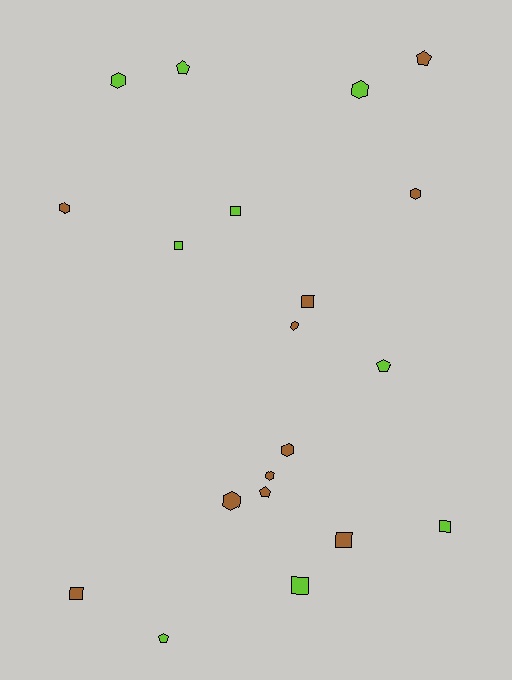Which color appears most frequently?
Brown, with 11 objects.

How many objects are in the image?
There are 20 objects.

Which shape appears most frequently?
Hexagon, with 8 objects.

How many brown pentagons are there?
There are 2 brown pentagons.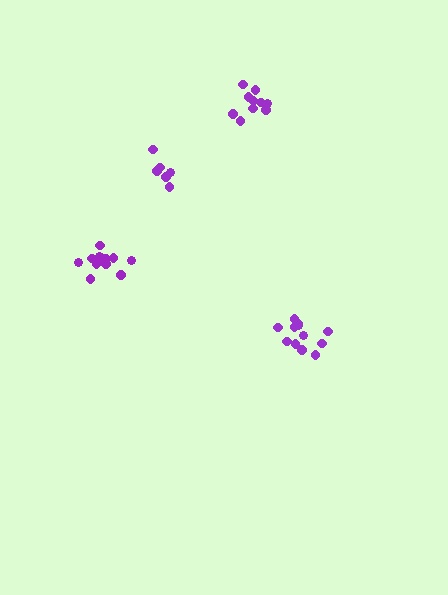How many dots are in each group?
Group 1: 12 dots, Group 2: 12 dots, Group 3: 10 dots, Group 4: 6 dots (40 total).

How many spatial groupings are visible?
There are 4 spatial groupings.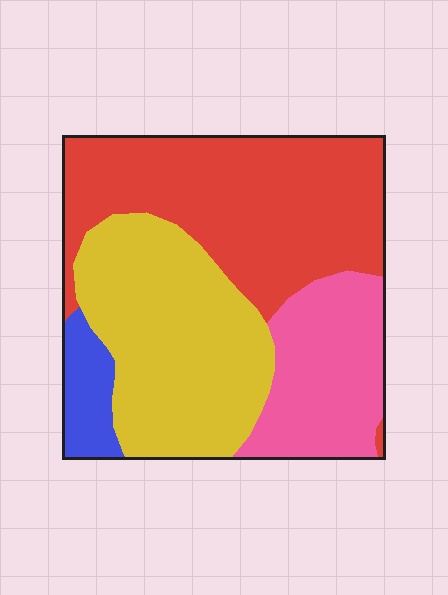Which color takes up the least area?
Blue, at roughly 5%.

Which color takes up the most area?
Red, at roughly 40%.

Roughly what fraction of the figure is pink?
Pink covers roughly 20% of the figure.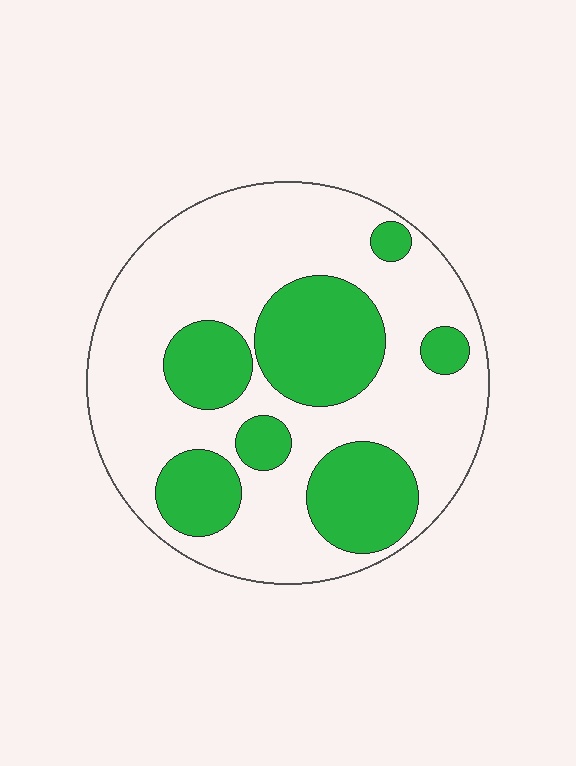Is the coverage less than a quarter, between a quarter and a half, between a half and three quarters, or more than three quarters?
Between a quarter and a half.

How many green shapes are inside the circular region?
7.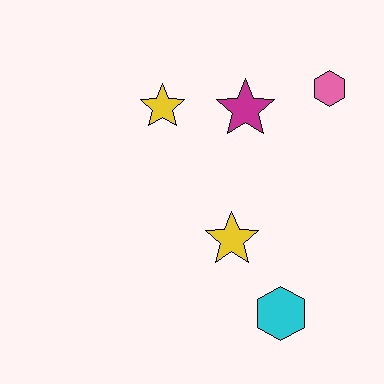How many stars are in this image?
There are 3 stars.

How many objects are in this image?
There are 5 objects.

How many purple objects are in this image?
There are no purple objects.